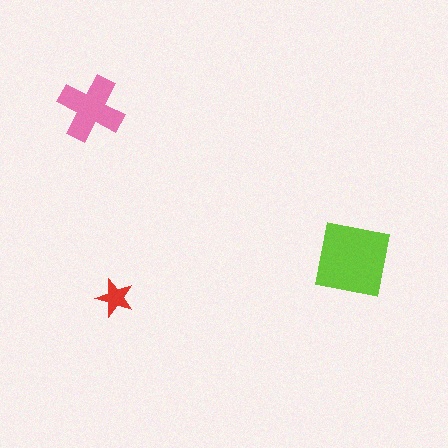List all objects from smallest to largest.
The red star, the pink cross, the lime square.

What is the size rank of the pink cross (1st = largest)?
2nd.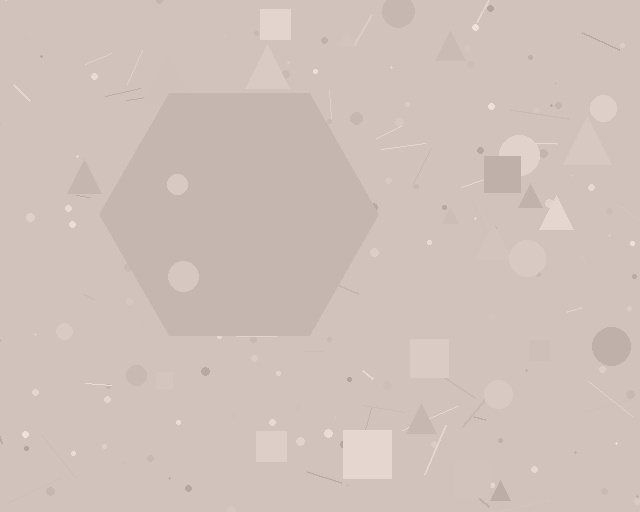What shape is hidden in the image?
A hexagon is hidden in the image.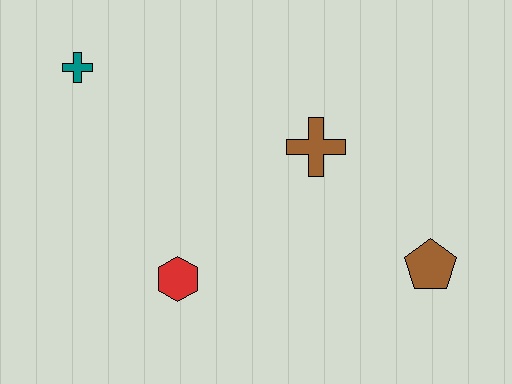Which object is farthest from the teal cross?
The brown pentagon is farthest from the teal cross.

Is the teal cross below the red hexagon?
No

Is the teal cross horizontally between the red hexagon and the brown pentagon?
No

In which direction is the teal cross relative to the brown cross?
The teal cross is to the left of the brown cross.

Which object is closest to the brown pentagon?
The brown cross is closest to the brown pentagon.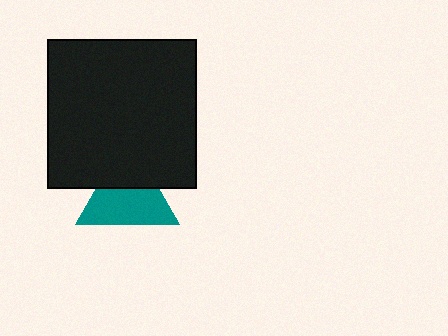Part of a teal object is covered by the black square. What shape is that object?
It is a triangle.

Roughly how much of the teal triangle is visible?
About half of it is visible (roughly 63%).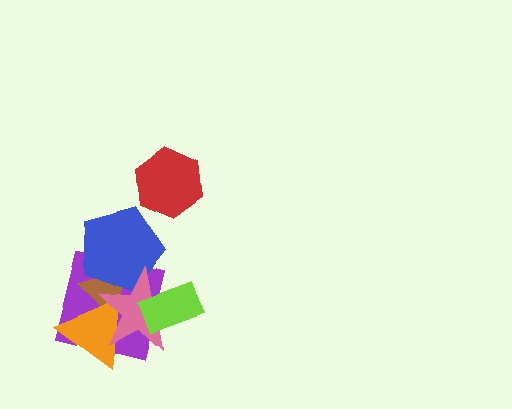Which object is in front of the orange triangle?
The pink star is in front of the orange triangle.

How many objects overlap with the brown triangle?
4 objects overlap with the brown triangle.